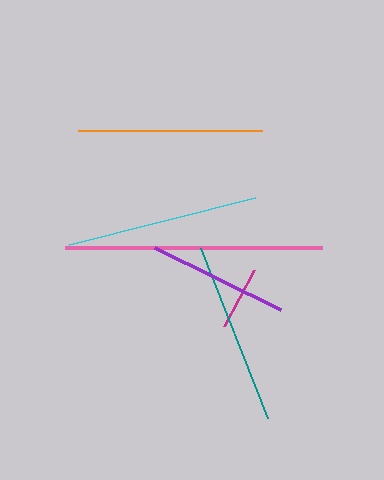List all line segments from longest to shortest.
From longest to shortest: pink, cyan, orange, teal, purple, magenta.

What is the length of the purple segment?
The purple segment is approximately 140 pixels long.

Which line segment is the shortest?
The magenta line is the shortest at approximately 63 pixels.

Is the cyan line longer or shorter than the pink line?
The pink line is longer than the cyan line.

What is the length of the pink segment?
The pink segment is approximately 257 pixels long.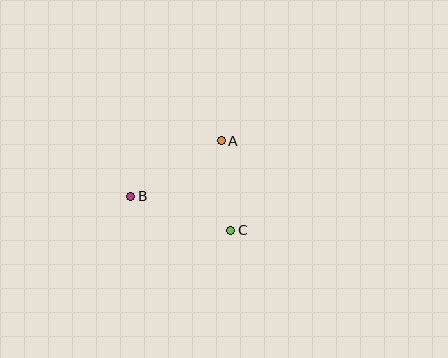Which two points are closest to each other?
Points A and C are closest to each other.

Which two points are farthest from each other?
Points A and B are farthest from each other.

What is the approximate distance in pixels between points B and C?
The distance between B and C is approximately 106 pixels.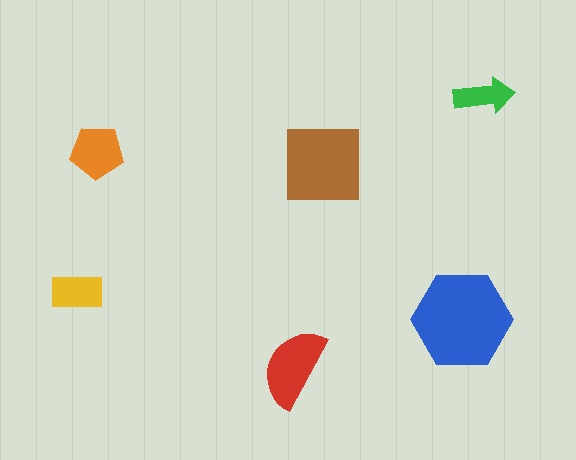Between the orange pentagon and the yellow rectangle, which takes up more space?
The orange pentagon.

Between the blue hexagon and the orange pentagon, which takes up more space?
The blue hexagon.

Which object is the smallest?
The green arrow.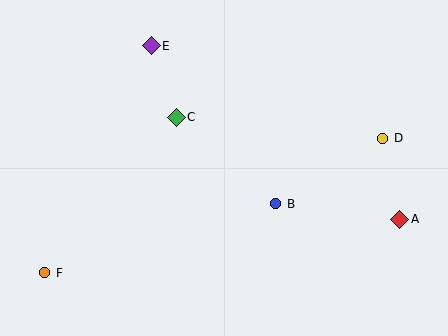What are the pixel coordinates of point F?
Point F is at (45, 273).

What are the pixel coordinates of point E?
Point E is at (151, 46).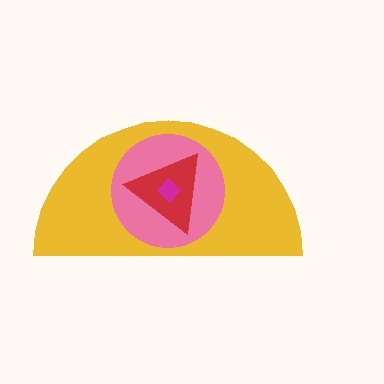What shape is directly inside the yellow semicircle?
The pink circle.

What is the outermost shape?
The yellow semicircle.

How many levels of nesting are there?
4.